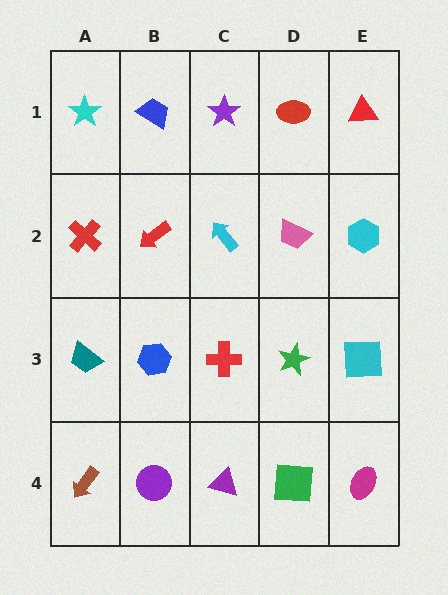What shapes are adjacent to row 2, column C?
A purple star (row 1, column C), a red cross (row 3, column C), a red arrow (row 2, column B), a pink trapezoid (row 2, column D).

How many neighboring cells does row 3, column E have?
3.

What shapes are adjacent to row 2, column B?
A blue trapezoid (row 1, column B), a blue hexagon (row 3, column B), a red cross (row 2, column A), a cyan arrow (row 2, column C).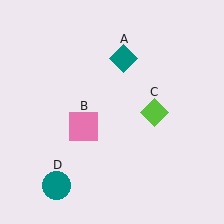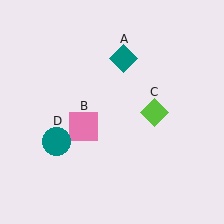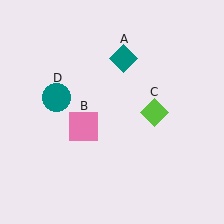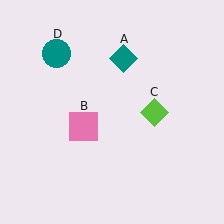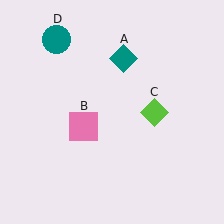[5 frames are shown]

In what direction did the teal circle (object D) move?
The teal circle (object D) moved up.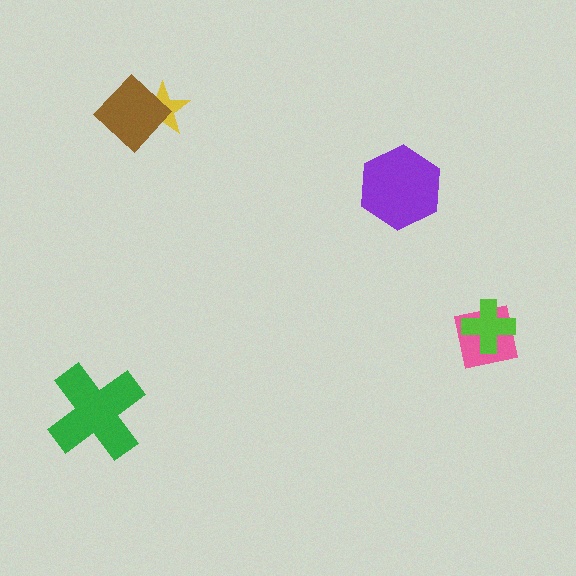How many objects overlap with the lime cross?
1 object overlaps with the lime cross.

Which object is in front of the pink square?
The lime cross is in front of the pink square.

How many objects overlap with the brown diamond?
1 object overlaps with the brown diamond.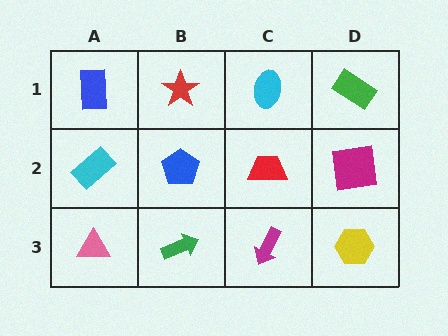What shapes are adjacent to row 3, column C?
A red trapezoid (row 2, column C), a green arrow (row 3, column B), a yellow hexagon (row 3, column D).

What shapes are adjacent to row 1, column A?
A cyan rectangle (row 2, column A), a red star (row 1, column B).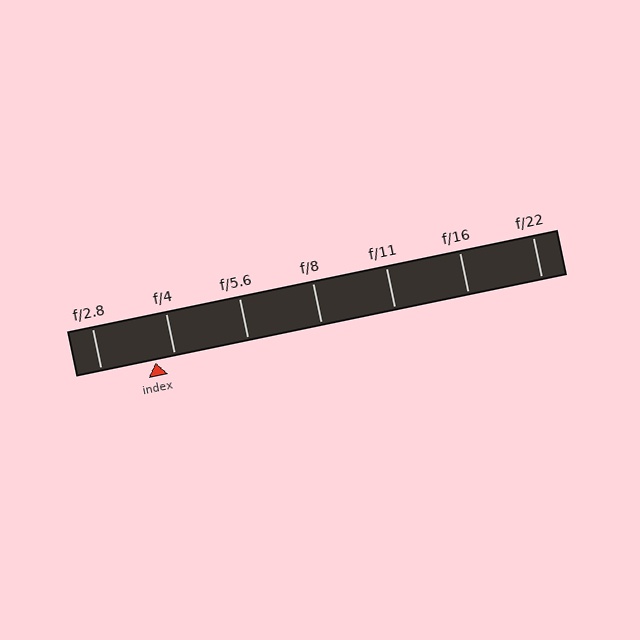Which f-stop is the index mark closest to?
The index mark is closest to f/4.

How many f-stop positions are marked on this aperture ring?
There are 7 f-stop positions marked.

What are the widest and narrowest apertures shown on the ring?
The widest aperture shown is f/2.8 and the narrowest is f/22.